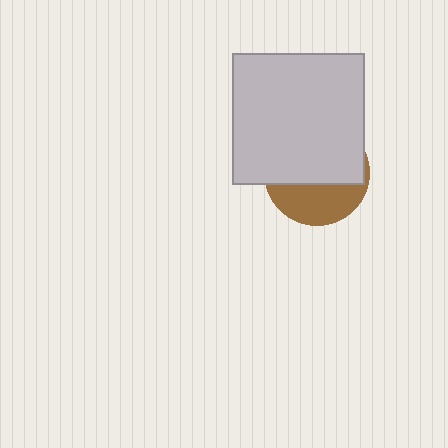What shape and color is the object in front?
The object in front is a light gray square.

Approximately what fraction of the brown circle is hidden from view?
Roughly 64% of the brown circle is hidden behind the light gray square.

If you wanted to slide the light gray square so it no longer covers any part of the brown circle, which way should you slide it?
Slide it up — that is the most direct way to separate the two shapes.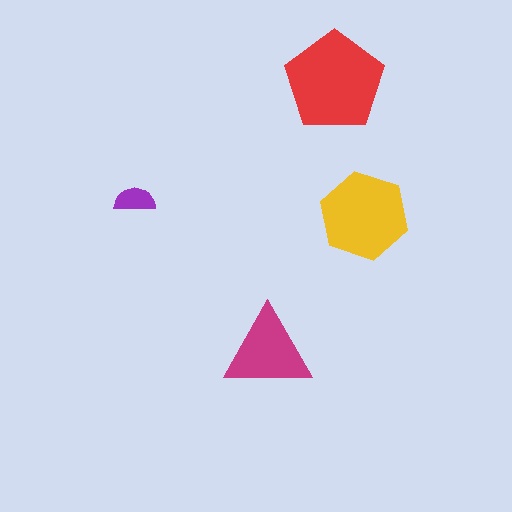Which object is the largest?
The red pentagon.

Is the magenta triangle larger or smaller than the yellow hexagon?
Smaller.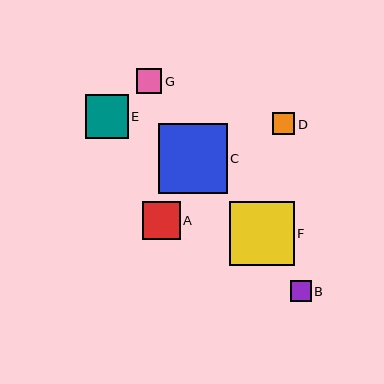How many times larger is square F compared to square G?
Square F is approximately 2.6 times the size of square G.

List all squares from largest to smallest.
From largest to smallest: C, F, E, A, G, D, B.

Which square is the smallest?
Square B is the smallest with a size of approximately 21 pixels.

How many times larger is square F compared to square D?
Square F is approximately 2.9 times the size of square D.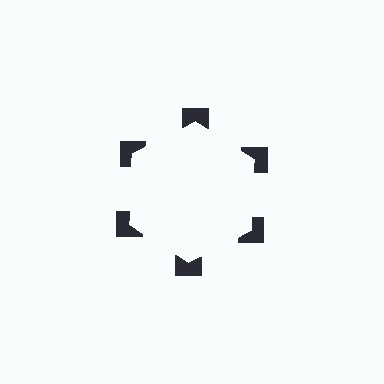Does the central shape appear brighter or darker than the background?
It typically appears slightly brighter than the background, even though no actual brightness change is drawn.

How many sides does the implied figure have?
6 sides.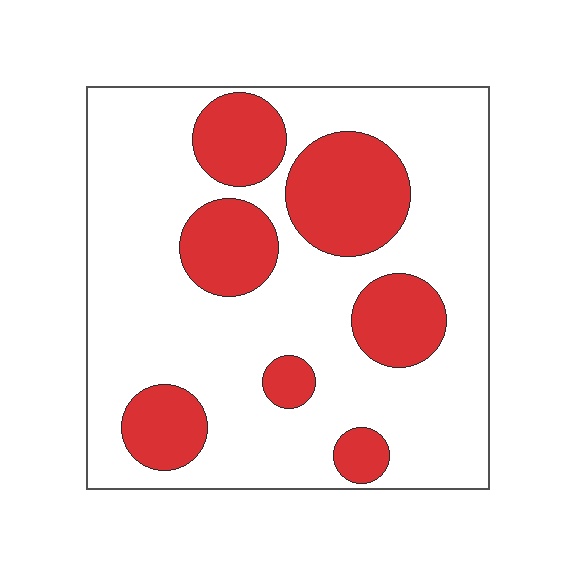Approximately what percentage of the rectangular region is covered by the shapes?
Approximately 30%.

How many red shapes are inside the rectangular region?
7.